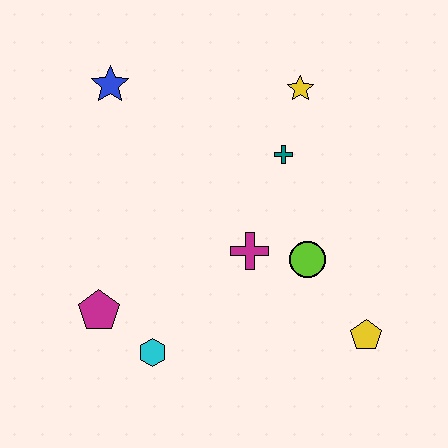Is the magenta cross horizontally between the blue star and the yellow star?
Yes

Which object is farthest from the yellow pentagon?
The blue star is farthest from the yellow pentagon.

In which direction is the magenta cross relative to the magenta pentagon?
The magenta cross is to the right of the magenta pentagon.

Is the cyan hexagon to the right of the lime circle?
No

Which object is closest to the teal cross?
The yellow star is closest to the teal cross.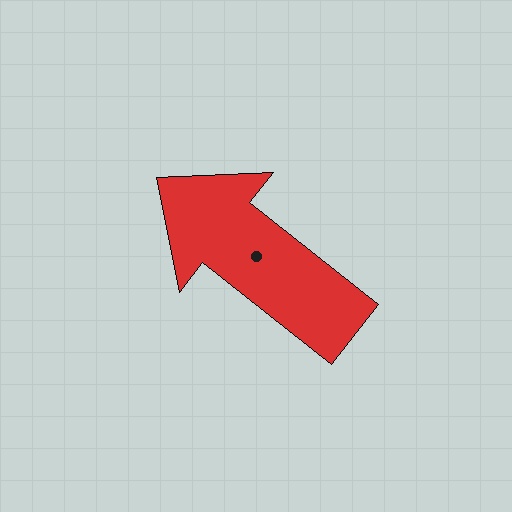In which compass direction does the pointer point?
Northwest.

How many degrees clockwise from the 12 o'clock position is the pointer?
Approximately 308 degrees.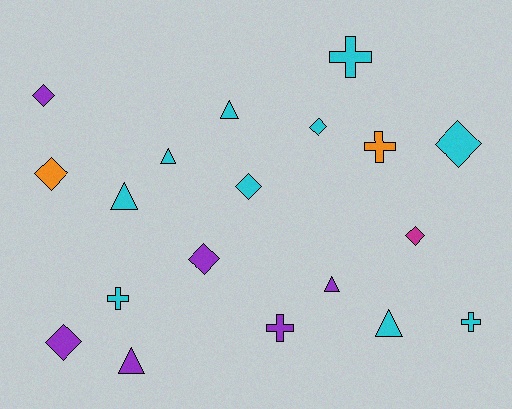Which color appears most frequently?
Cyan, with 10 objects.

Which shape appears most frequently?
Diamond, with 8 objects.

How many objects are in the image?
There are 19 objects.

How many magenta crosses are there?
There are no magenta crosses.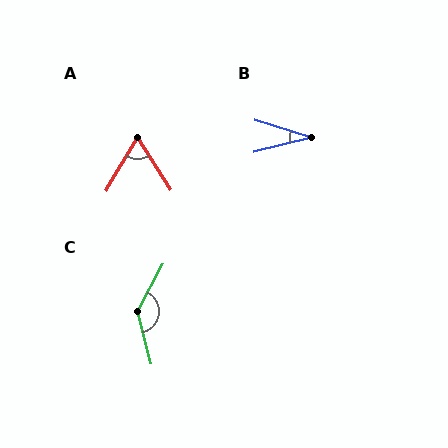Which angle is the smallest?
B, at approximately 31 degrees.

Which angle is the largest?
C, at approximately 137 degrees.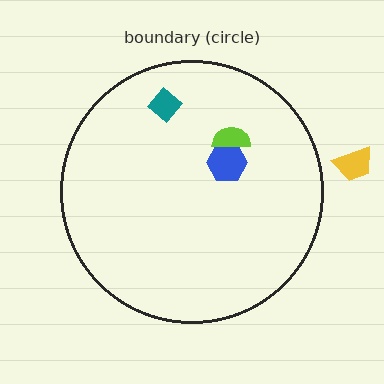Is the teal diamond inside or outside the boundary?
Inside.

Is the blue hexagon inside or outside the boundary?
Inside.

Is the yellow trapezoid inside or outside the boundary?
Outside.